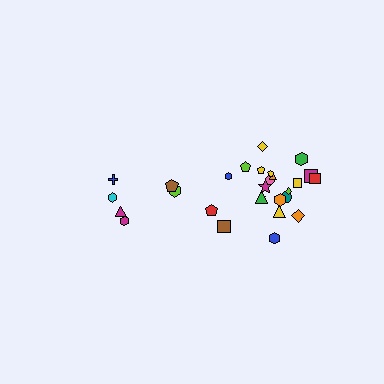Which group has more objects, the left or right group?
The right group.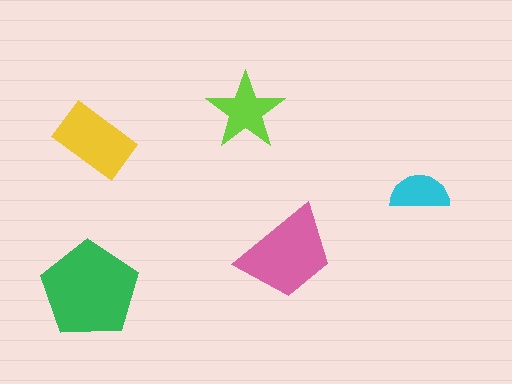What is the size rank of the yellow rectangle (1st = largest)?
3rd.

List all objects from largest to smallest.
The green pentagon, the pink trapezoid, the yellow rectangle, the lime star, the cyan semicircle.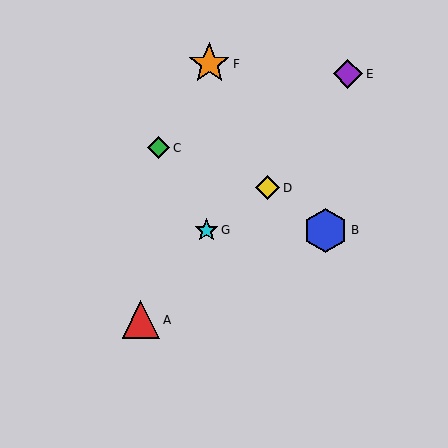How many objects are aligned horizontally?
2 objects (B, G) are aligned horizontally.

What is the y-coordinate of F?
Object F is at y≈64.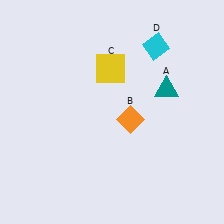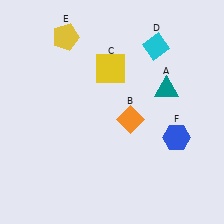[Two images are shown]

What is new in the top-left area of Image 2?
A yellow pentagon (E) was added in the top-left area of Image 2.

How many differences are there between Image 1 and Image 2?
There are 2 differences between the two images.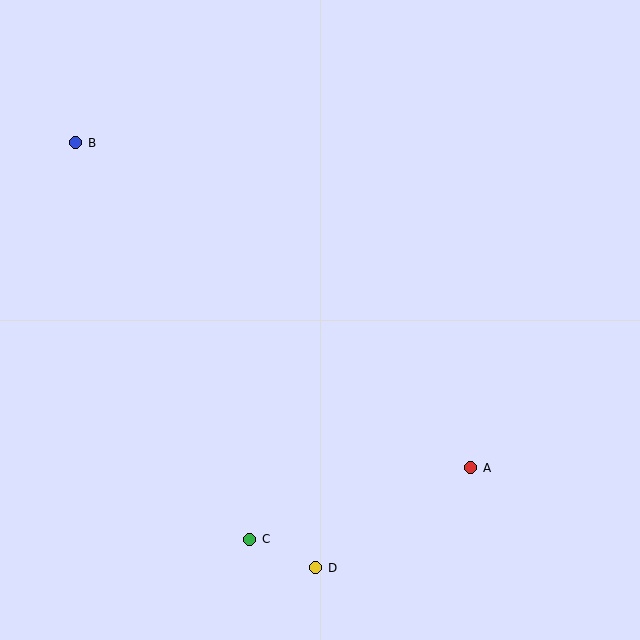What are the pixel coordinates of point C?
Point C is at (250, 539).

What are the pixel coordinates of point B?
Point B is at (76, 143).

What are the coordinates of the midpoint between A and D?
The midpoint between A and D is at (393, 518).